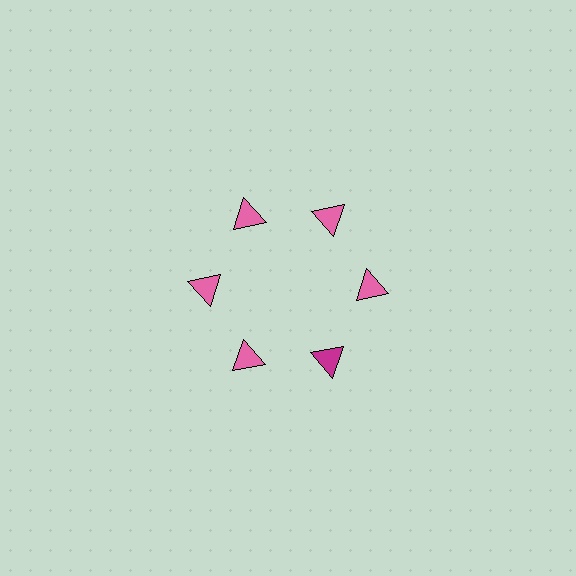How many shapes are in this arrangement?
There are 6 shapes arranged in a ring pattern.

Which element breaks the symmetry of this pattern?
The magenta triangle at roughly the 5 o'clock position breaks the symmetry. All other shapes are pink triangles.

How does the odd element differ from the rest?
It has a different color: magenta instead of pink.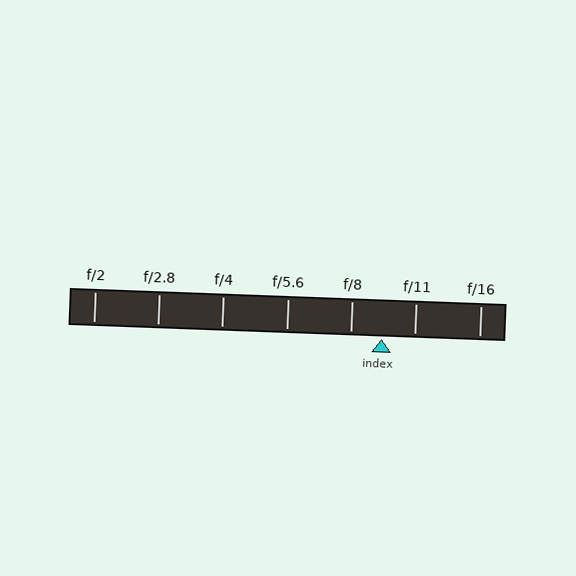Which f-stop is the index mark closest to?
The index mark is closest to f/8.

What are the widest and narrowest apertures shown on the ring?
The widest aperture shown is f/2 and the narrowest is f/16.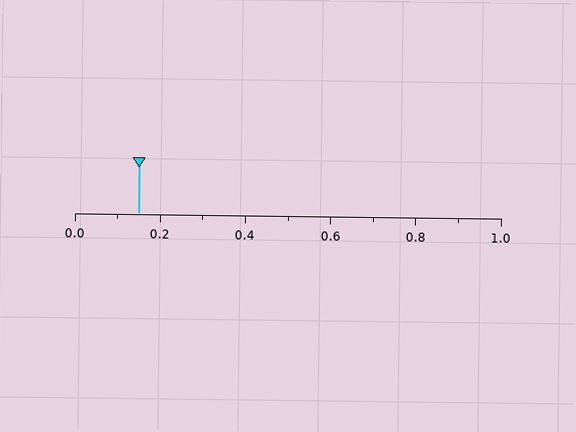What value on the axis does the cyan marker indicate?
The marker indicates approximately 0.15.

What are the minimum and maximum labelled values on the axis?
The axis runs from 0.0 to 1.0.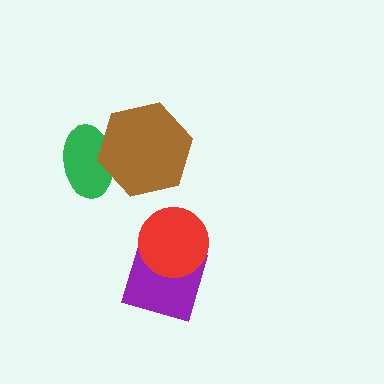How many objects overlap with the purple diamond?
1 object overlaps with the purple diamond.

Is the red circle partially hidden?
No, no other shape covers it.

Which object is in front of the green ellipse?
The brown hexagon is in front of the green ellipse.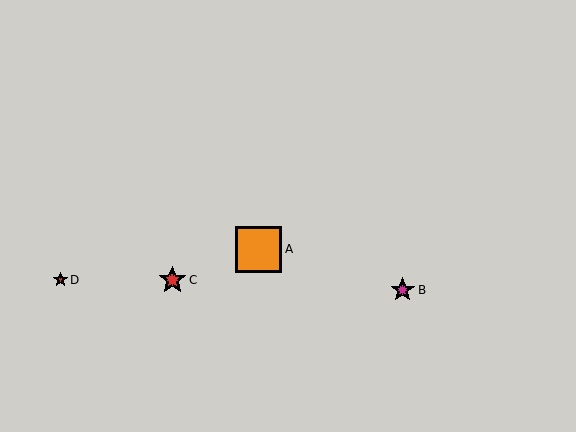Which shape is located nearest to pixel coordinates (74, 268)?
The red star (labeled D) at (60, 280) is nearest to that location.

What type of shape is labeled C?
Shape C is a red star.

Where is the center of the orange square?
The center of the orange square is at (258, 249).